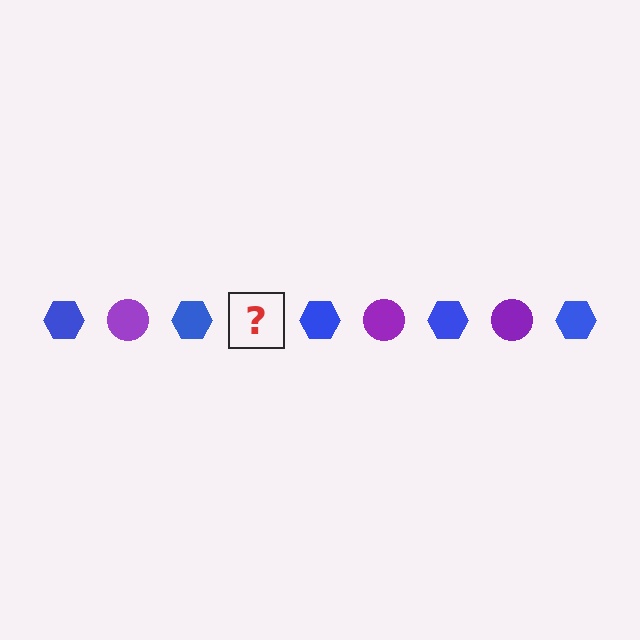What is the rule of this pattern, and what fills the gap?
The rule is that the pattern alternates between blue hexagon and purple circle. The gap should be filled with a purple circle.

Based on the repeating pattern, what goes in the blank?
The blank should be a purple circle.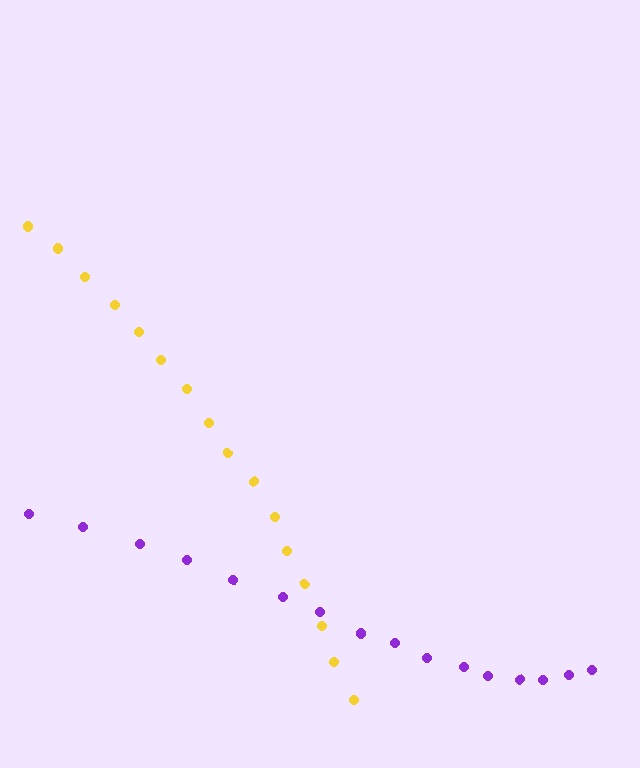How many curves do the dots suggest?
There are 2 distinct paths.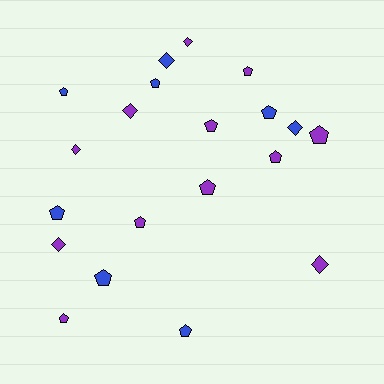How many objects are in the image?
There are 20 objects.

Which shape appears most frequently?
Pentagon, with 13 objects.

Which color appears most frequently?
Purple, with 12 objects.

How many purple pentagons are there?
There are 7 purple pentagons.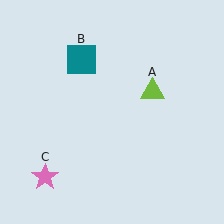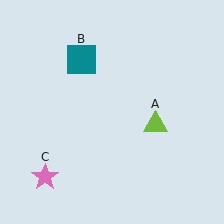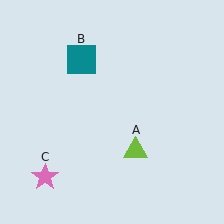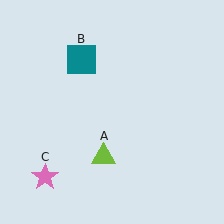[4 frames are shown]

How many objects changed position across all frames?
1 object changed position: lime triangle (object A).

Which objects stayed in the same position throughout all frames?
Teal square (object B) and pink star (object C) remained stationary.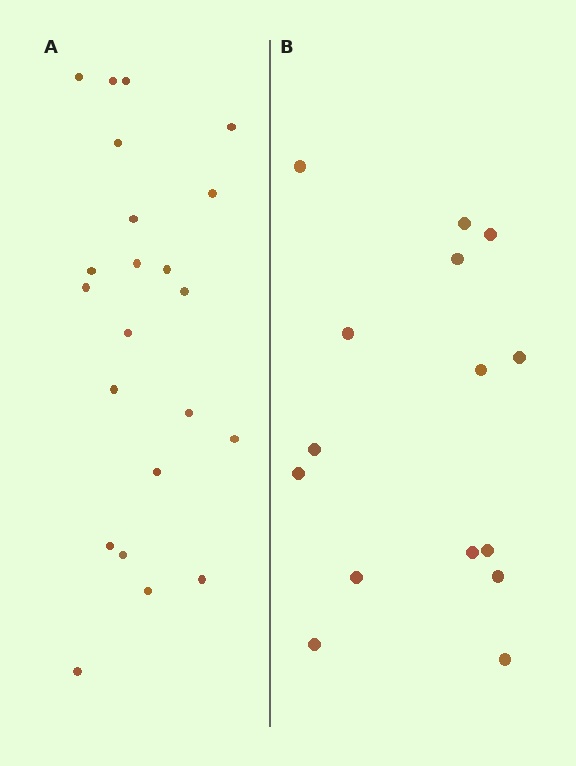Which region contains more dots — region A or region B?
Region A (the left region) has more dots.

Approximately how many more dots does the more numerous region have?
Region A has roughly 8 or so more dots than region B.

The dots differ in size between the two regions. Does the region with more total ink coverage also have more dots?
No. Region B has more total ink coverage because its dots are larger, but region A actually contains more individual dots. Total area can be misleading — the number of items is what matters here.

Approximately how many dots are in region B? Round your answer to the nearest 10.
About 20 dots. (The exact count is 15, which rounds to 20.)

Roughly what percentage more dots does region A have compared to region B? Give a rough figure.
About 45% more.